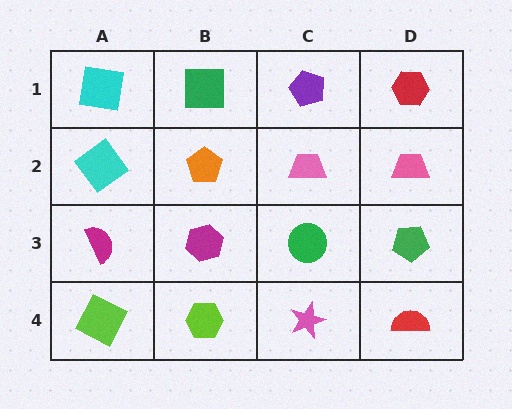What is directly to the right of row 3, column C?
A green pentagon.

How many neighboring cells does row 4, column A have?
2.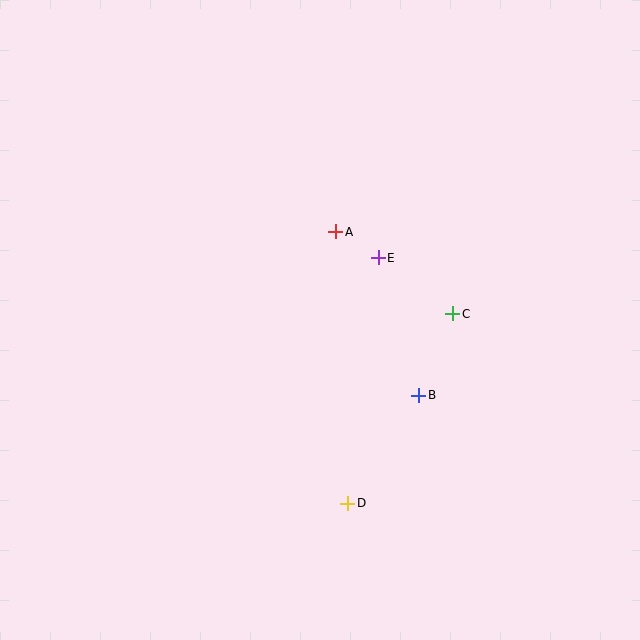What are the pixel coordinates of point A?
Point A is at (336, 232).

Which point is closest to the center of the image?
Point E at (378, 258) is closest to the center.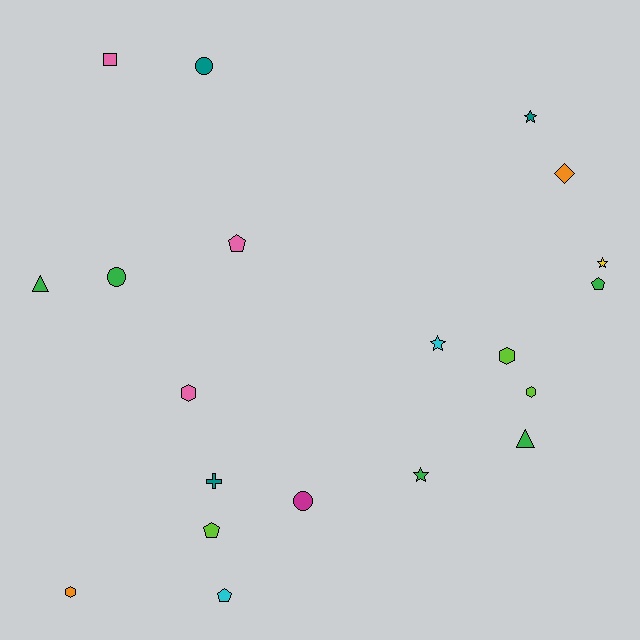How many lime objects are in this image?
There are 3 lime objects.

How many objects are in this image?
There are 20 objects.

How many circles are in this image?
There are 3 circles.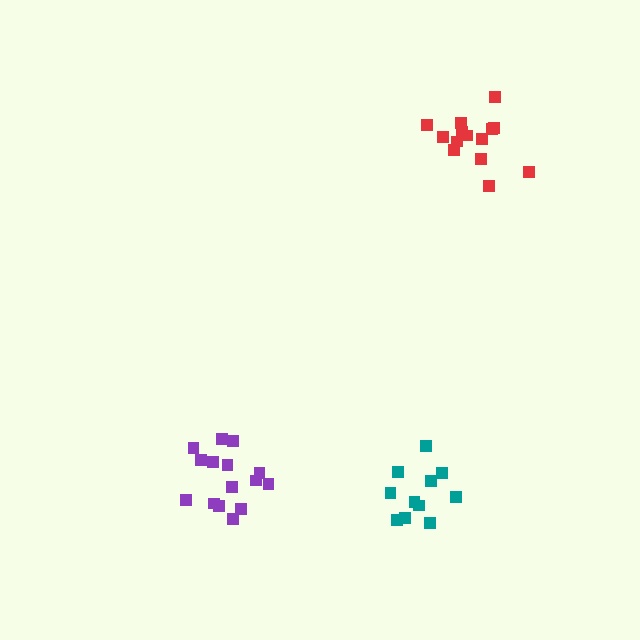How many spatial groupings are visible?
There are 3 spatial groupings.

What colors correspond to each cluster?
The clusters are colored: teal, red, purple.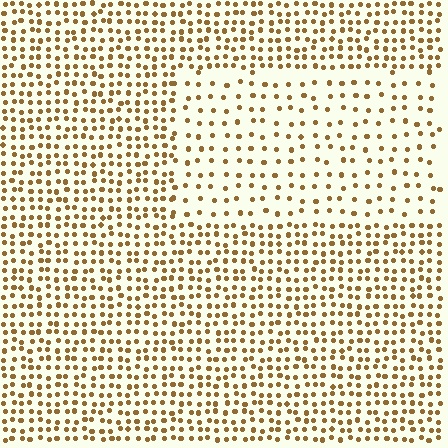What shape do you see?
I see a rectangle.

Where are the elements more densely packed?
The elements are more densely packed outside the rectangle boundary.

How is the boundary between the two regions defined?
The boundary is defined by a change in element density (approximately 2.1x ratio). All elements are the same color, size, and shape.